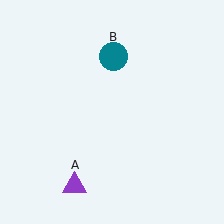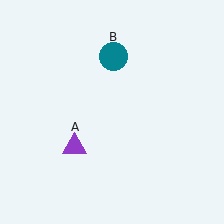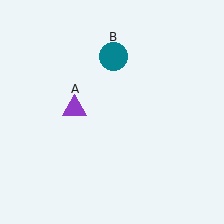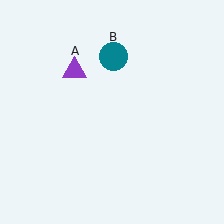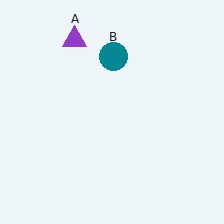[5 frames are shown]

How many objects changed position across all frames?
1 object changed position: purple triangle (object A).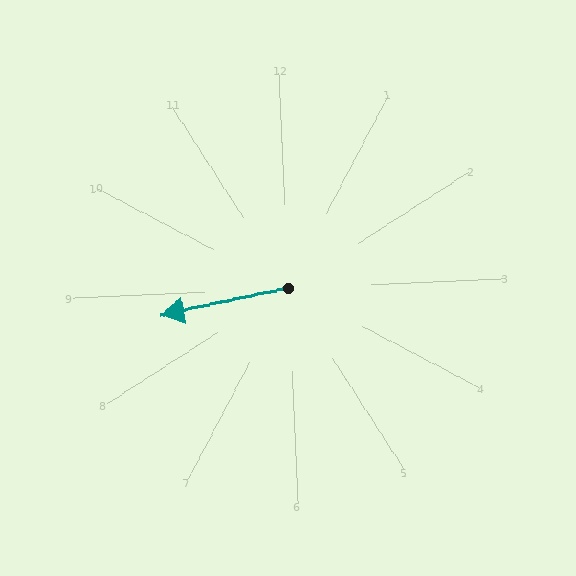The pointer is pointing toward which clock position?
Roughly 9 o'clock.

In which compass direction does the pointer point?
West.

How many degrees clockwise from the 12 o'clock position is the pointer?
Approximately 261 degrees.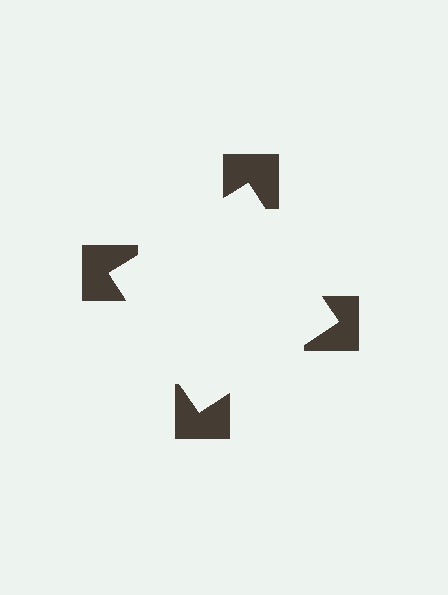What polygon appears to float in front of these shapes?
An illusory square — its edges are inferred from the aligned wedge cuts in the notched squares, not physically drawn.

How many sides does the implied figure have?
4 sides.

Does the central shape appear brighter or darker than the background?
It typically appears slightly brighter than the background, even though no actual brightness change is drawn.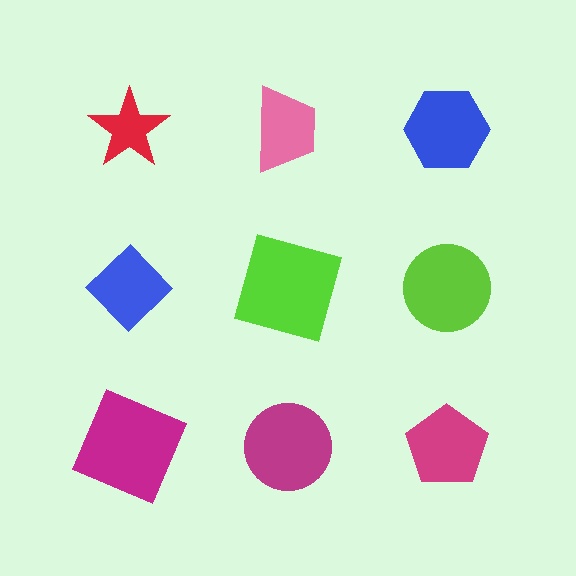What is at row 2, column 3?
A lime circle.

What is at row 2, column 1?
A blue diamond.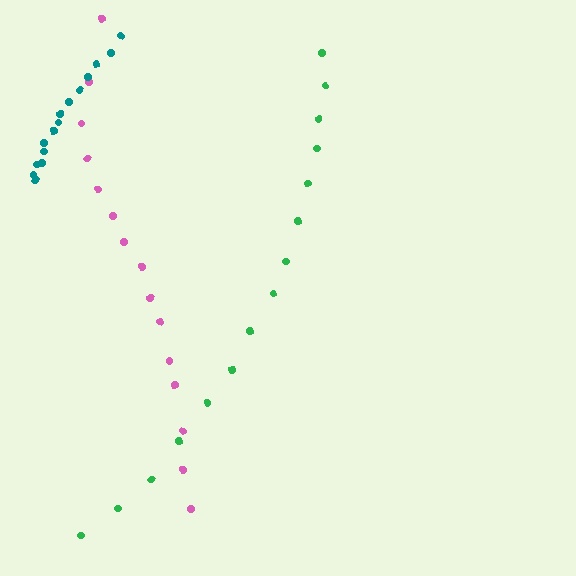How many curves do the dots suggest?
There are 3 distinct paths.